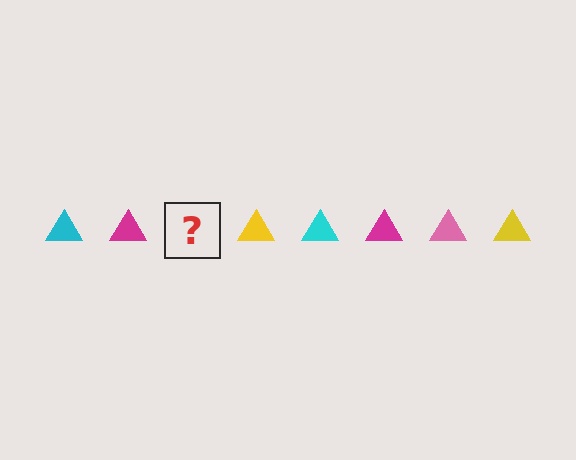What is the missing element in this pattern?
The missing element is a pink triangle.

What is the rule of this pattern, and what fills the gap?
The rule is that the pattern cycles through cyan, magenta, pink, yellow triangles. The gap should be filled with a pink triangle.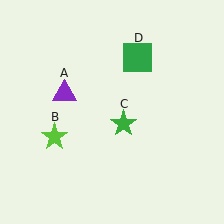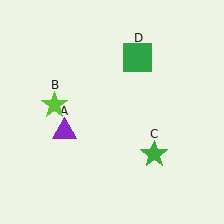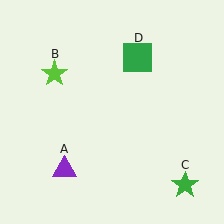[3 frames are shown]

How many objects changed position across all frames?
3 objects changed position: purple triangle (object A), lime star (object B), green star (object C).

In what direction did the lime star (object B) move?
The lime star (object B) moved up.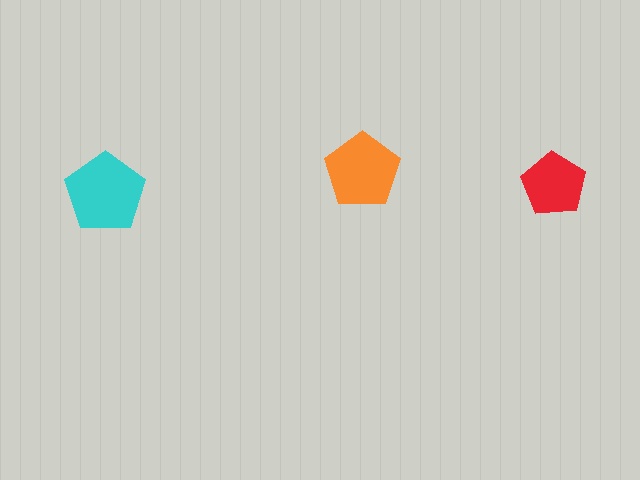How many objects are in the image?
There are 3 objects in the image.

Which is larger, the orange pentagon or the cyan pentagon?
The cyan one.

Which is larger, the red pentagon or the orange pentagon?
The orange one.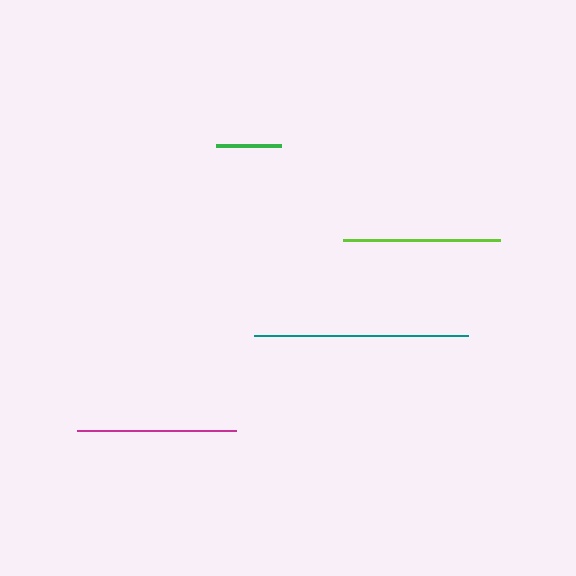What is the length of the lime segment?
The lime segment is approximately 157 pixels long.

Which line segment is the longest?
The teal line is the longest at approximately 214 pixels.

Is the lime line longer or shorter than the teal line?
The teal line is longer than the lime line.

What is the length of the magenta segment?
The magenta segment is approximately 159 pixels long.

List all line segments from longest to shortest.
From longest to shortest: teal, magenta, lime, green.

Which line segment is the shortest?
The green line is the shortest at approximately 65 pixels.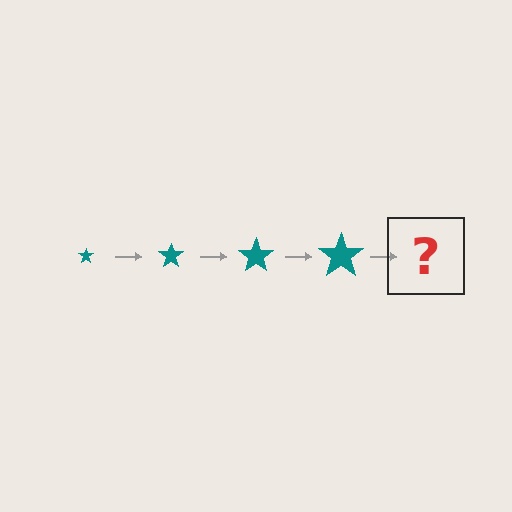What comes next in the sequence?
The next element should be a teal star, larger than the previous one.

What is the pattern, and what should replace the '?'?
The pattern is that the star gets progressively larger each step. The '?' should be a teal star, larger than the previous one.